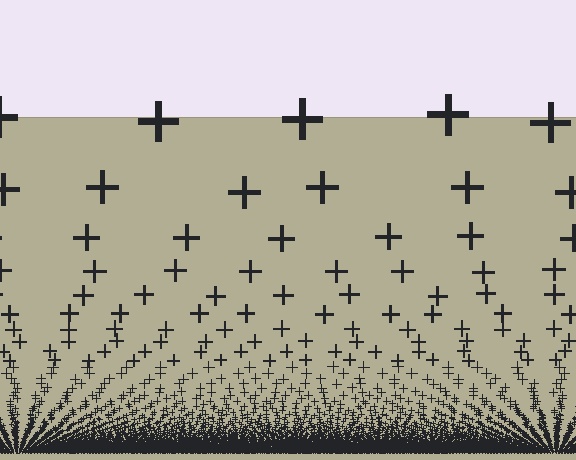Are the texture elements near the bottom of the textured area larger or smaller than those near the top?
Smaller. The gradient is inverted — elements near the bottom are smaller and denser.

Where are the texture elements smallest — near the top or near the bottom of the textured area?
Near the bottom.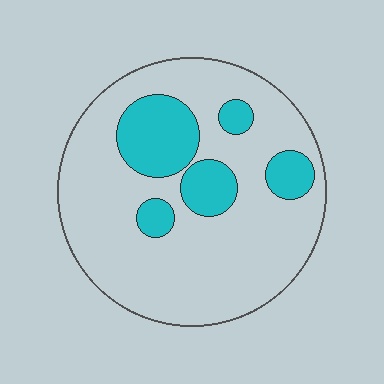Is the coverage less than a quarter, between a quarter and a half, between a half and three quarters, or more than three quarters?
Less than a quarter.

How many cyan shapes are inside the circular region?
5.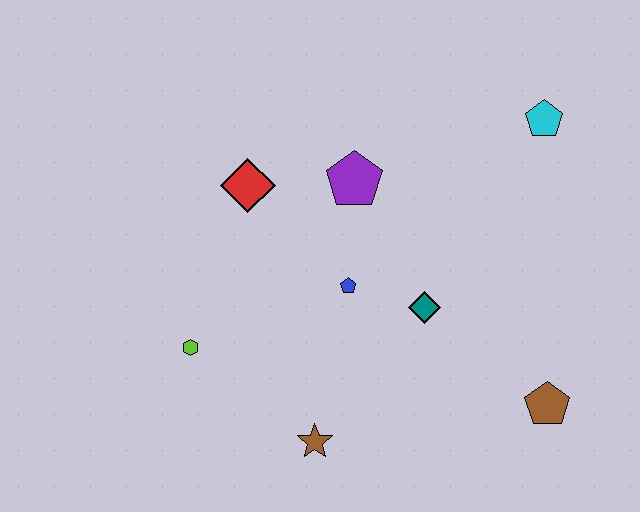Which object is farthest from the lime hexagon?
The cyan pentagon is farthest from the lime hexagon.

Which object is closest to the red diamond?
The purple pentagon is closest to the red diamond.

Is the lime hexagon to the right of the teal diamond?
No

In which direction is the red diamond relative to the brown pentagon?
The red diamond is to the left of the brown pentagon.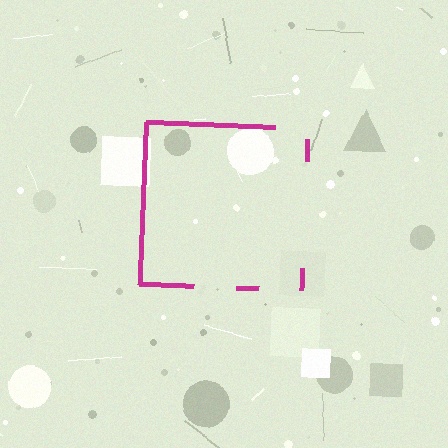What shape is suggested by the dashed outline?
The dashed outline suggests a square.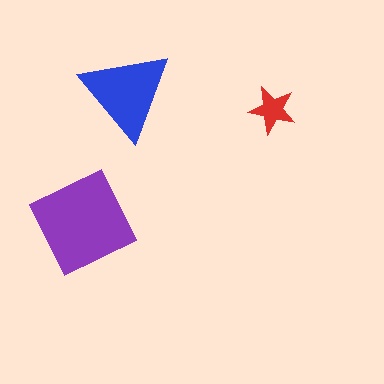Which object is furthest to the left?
The purple diamond is leftmost.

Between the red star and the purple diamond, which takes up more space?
The purple diamond.